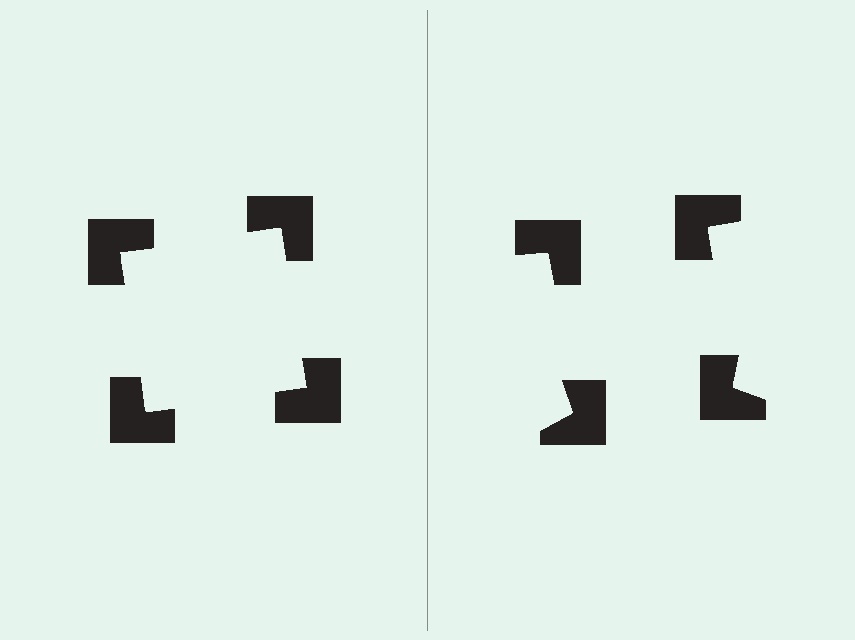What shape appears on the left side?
An illusory square.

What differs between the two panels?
The notched squares are positioned identically on both sides; only the wedge orientations differ. On the left they align to a square; on the right they are misaligned.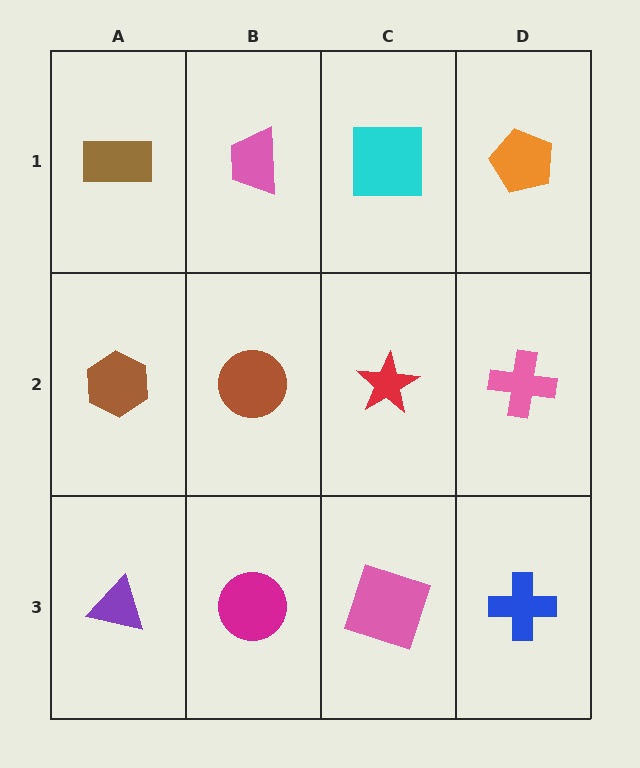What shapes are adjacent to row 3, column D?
A pink cross (row 2, column D), a pink square (row 3, column C).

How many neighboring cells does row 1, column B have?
3.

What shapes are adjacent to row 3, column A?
A brown hexagon (row 2, column A), a magenta circle (row 3, column B).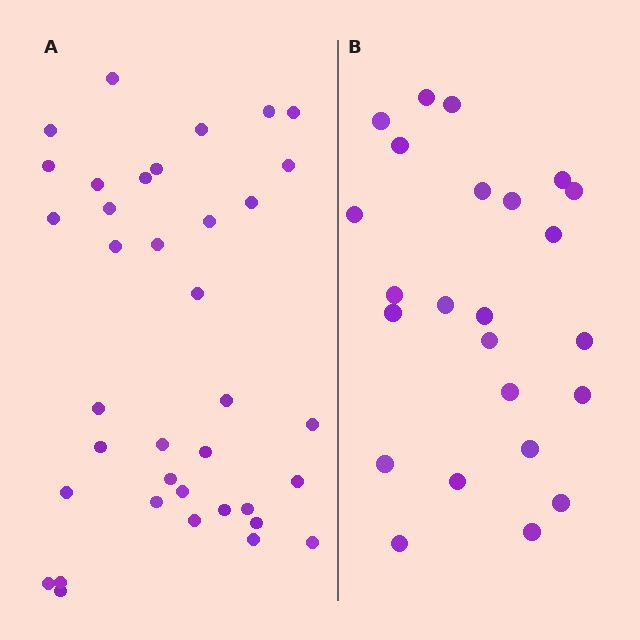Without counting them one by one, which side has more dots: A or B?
Region A (the left region) has more dots.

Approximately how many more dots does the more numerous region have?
Region A has approximately 15 more dots than region B.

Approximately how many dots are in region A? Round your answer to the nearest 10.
About 40 dots. (The exact count is 37, which rounds to 40.)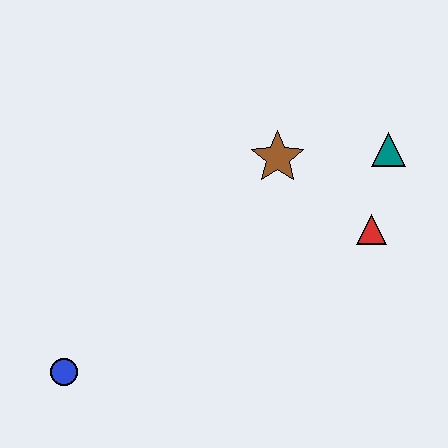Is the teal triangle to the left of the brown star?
No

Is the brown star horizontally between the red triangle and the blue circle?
Yes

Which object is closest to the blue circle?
The brown star is closest to the blue circle.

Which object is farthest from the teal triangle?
The blue circle is farthest from the teal triangle.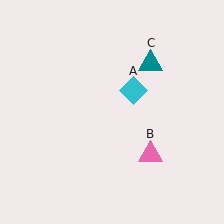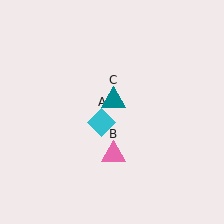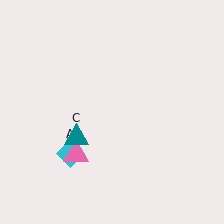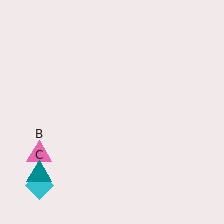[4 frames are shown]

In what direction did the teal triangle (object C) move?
The teal triangle (object C) moved down and to the left.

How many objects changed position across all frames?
3 objects changed position: cyan diamond (object A), pink triangle (object B), teal triangle (object C).